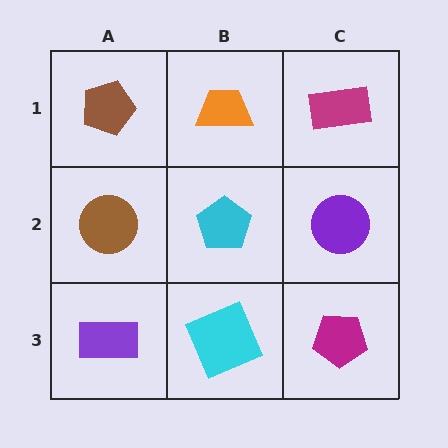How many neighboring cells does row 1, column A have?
2.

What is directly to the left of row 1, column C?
An orange trapezoid.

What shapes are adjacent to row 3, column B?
A cyan pentagon (row 2, column B), a purple rectangle (row 3, column A), a magenta pentagon (row 3, column C).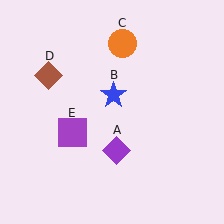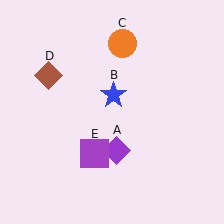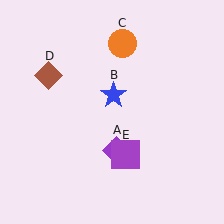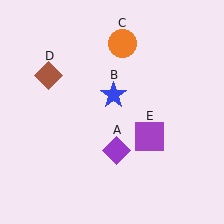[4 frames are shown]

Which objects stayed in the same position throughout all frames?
Purple diamond (object A) and blue star (object B) and orange circle (object C) and brown diamond (object D) remained stationary.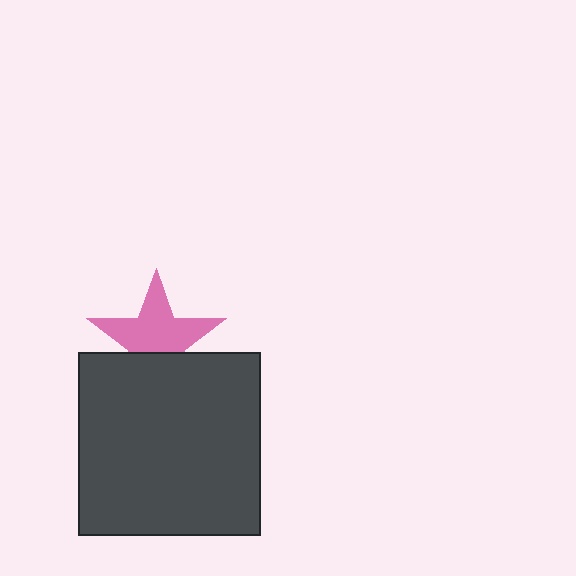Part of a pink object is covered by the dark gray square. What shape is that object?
It is a star.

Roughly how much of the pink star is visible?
About half of it is visible (roughly 64%).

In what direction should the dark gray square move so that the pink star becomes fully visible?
The dark gray square should move down. That is the shortest direction to clear the overlap and leave the pink star fully visible.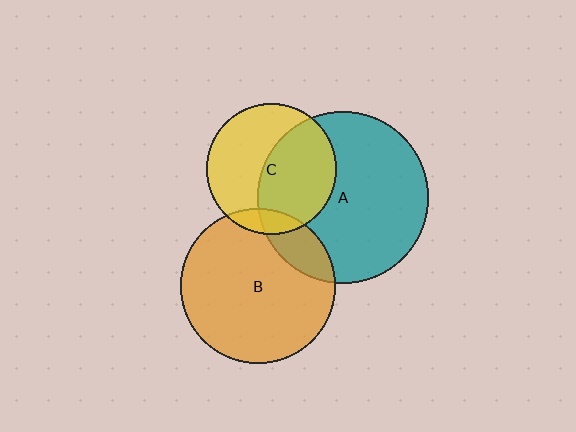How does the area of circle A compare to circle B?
Approximately 1.2 times.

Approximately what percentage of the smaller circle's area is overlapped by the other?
Approximately 10%.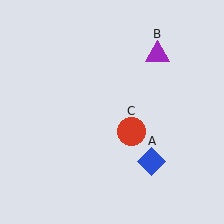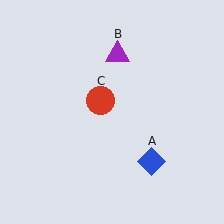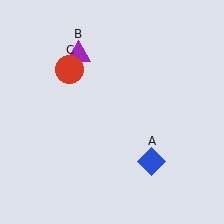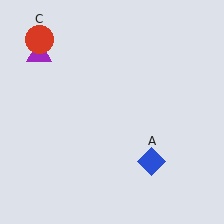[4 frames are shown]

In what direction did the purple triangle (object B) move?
The purple triangle (object B) moved left.